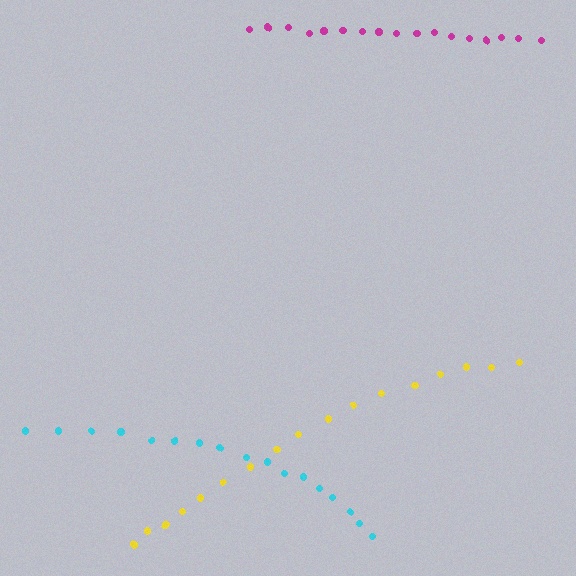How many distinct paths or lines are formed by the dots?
There are 3 distinct paths.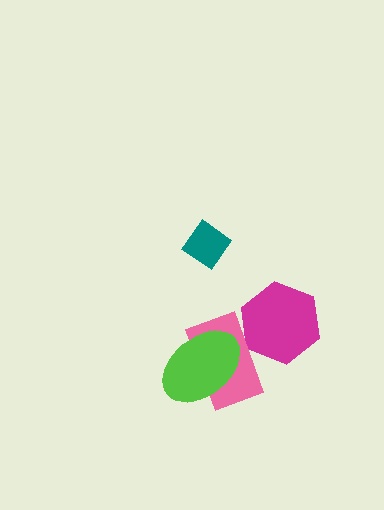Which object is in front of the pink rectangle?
The lime ellipse is in front of the pink rectangle.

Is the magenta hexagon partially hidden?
Yes, it is partially covered by another shape.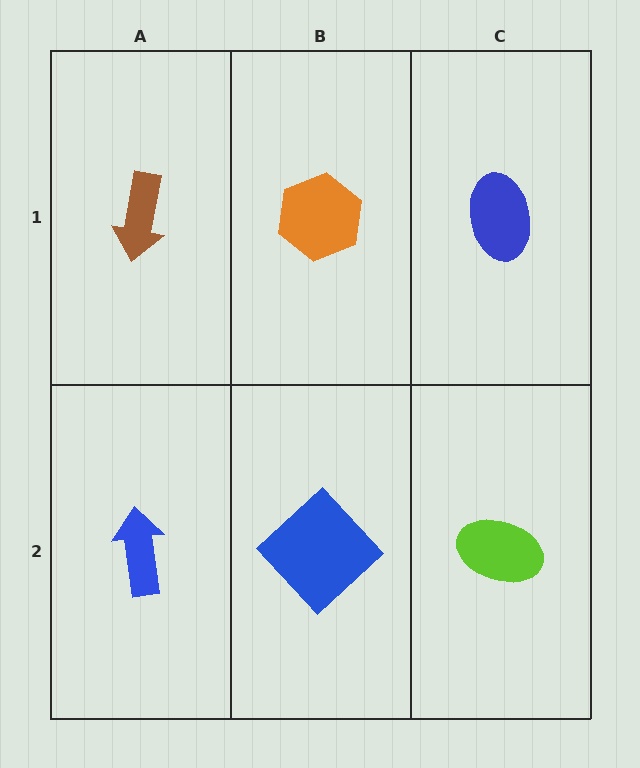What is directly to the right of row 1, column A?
An orange hexagon.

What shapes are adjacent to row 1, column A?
A blue arrow (row 2, column A), an orange hexagon (row 1, column B).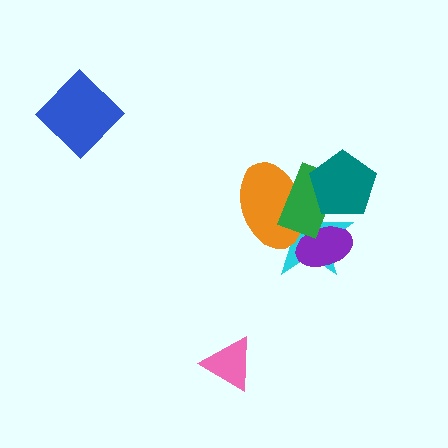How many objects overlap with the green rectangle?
4 objects overlap with the green rectangle.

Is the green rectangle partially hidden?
Yes, it is partially covered by another shape.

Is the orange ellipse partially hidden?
Yes, it is partially covered by another shape.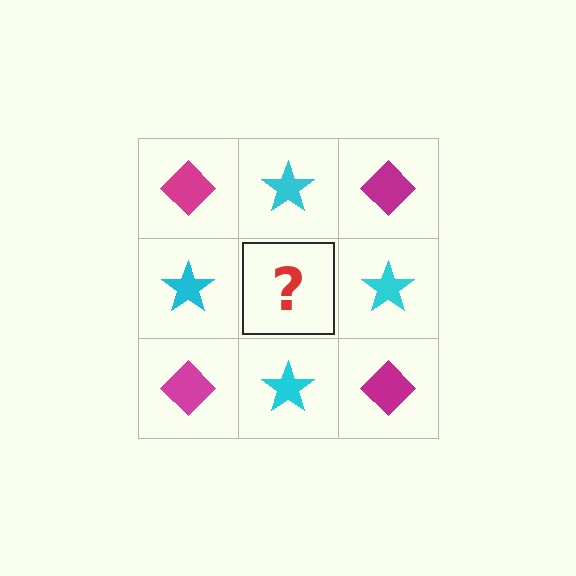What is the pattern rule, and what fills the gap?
The rule is that it alternates magenta diamond and cyan star in a checkerboard pattern. The gap should be filled with a magenta diamond.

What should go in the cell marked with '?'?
The missing cell should contain a magenta diamond.